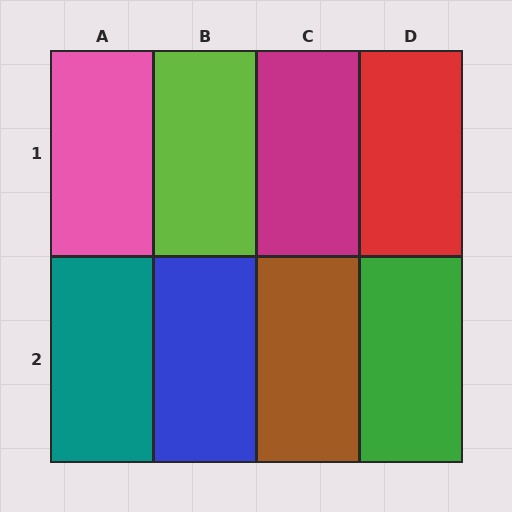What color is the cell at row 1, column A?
Pink.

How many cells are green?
1 cell is green.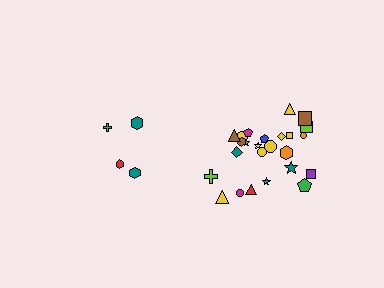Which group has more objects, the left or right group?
The right group.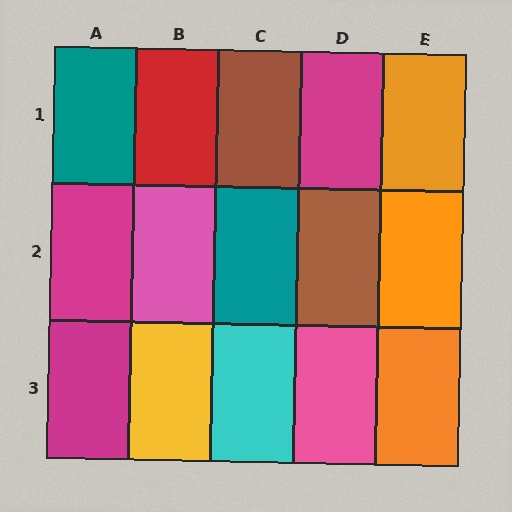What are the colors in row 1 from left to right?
Teal, red, brown, magenta, orange.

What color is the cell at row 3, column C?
Cyan.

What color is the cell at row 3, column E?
Orange.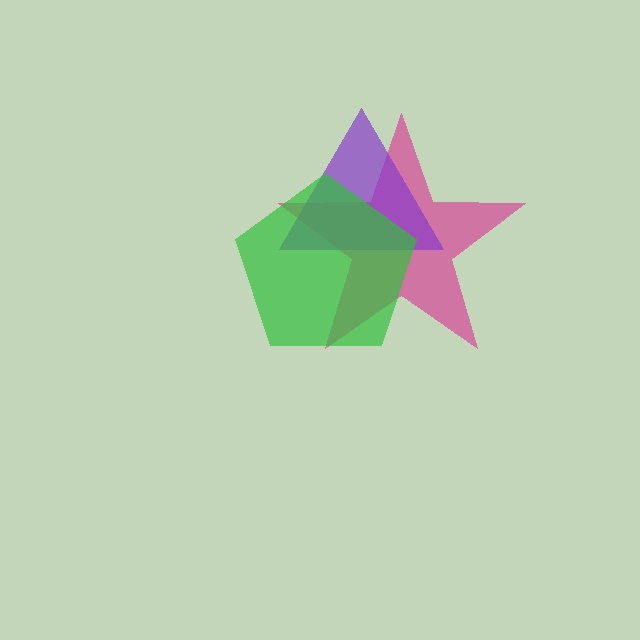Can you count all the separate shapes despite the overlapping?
Yes, there are 3 separate shapes.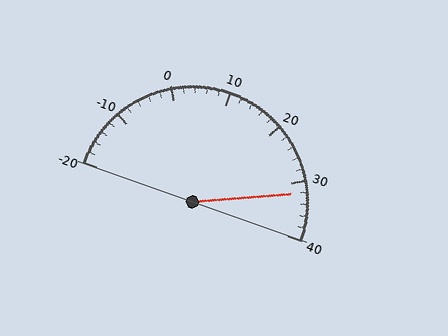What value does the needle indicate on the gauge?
The needle indicates approximately 32.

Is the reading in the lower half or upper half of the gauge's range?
The reading is in the upper half of the range (-20 to 40).